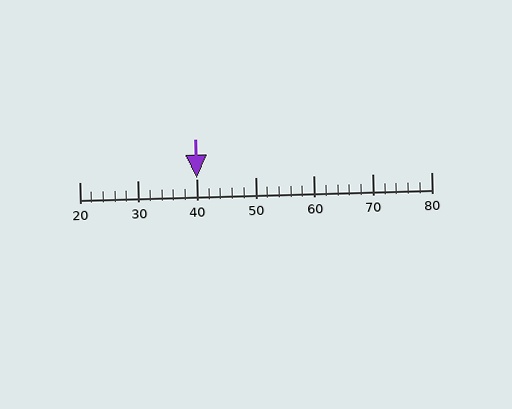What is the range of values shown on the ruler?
The ruler shows values from 20 to 80.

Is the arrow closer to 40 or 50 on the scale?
The arrow is closer to 40.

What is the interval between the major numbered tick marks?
The major tick marks are spaced 10 units apart.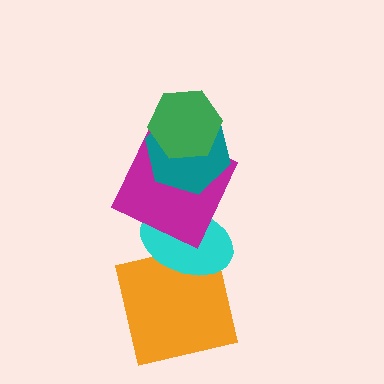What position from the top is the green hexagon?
The green hexagon is 1st from the top.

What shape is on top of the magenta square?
The teal hexagon is on top of the magenta square.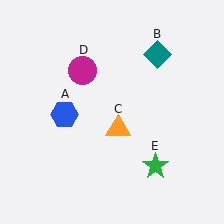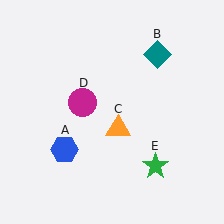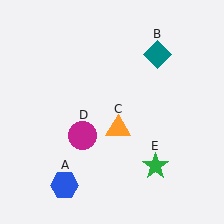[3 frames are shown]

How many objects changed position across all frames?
2 objects changed position: blue hexagon (object A), magenta circle (object D).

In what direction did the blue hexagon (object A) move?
The blue hexagon (object A) moved down.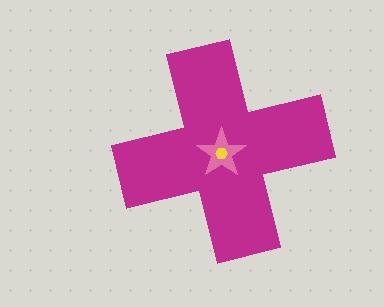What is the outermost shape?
The magenta cross.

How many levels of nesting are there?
3.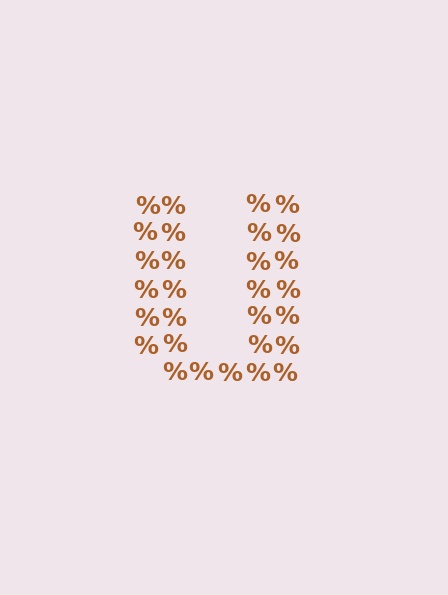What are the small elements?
The small elements are percent signs.